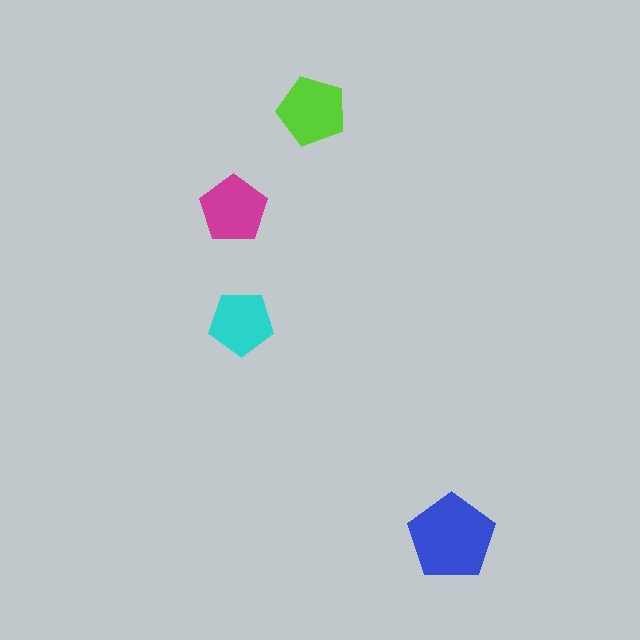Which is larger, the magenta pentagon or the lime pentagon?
The lime one.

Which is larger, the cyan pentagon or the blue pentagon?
The blue one.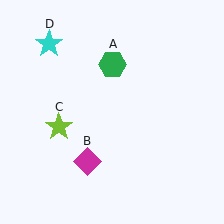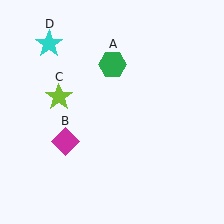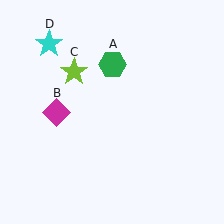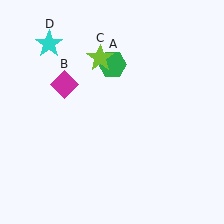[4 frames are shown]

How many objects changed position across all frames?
2 objects changed position: magenta diamond (object B), lime star (object C).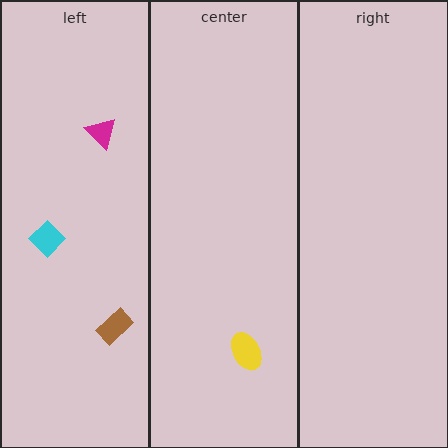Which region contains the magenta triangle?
The left region.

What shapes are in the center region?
The yellow ellipse.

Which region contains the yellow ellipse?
The center region.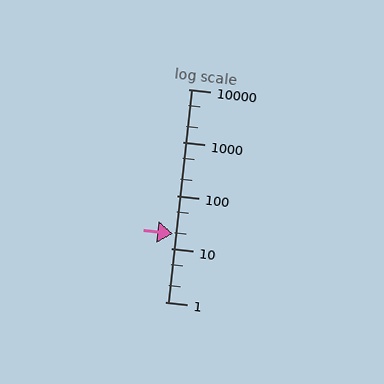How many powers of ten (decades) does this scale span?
The scale spans 4 decades, from 1 to 10000.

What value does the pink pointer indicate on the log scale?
The pointer indicates approximately 19.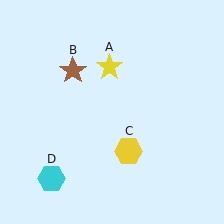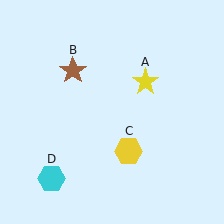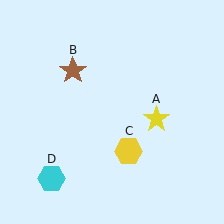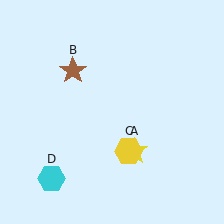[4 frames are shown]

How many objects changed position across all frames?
1 object changed position: yellow star (object A).